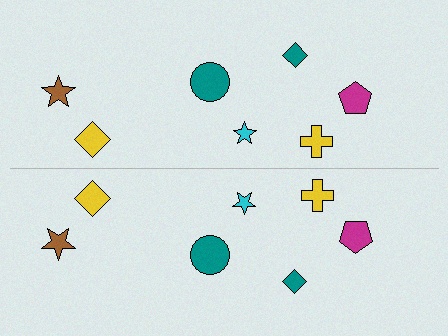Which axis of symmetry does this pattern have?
The pattern has a horizontal axis of symmetry running through the center of the image.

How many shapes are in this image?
There are 14 shapes in this image.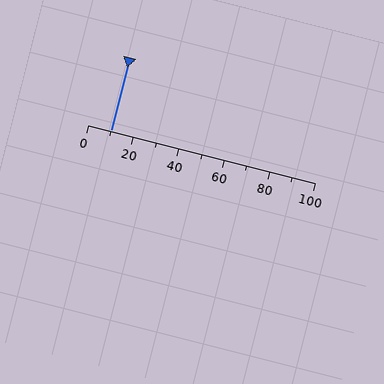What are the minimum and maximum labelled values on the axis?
The axis runs from 0 to 100.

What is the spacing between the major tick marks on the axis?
The major ticks are spaced 20 apart.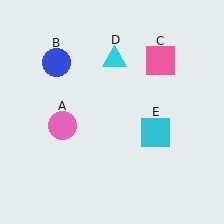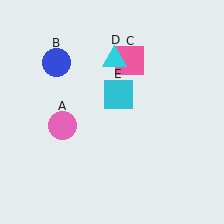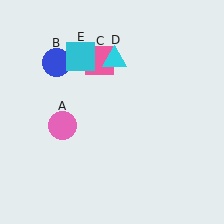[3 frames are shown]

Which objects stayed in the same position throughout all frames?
Pink circle (object A) and blue circle (object B) and cyan triangle (object D) remained stationary.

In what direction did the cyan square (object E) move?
The cyan square (object E) moved up and to the left.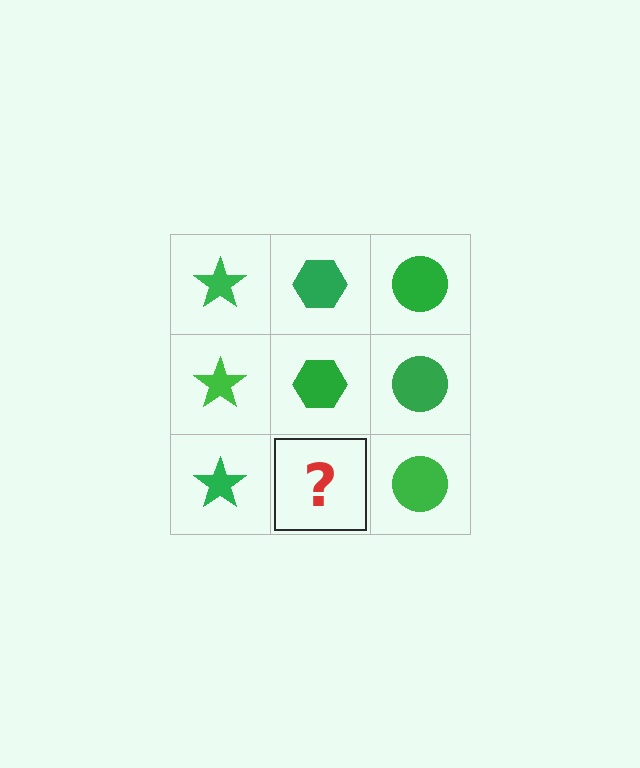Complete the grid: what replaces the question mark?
The question mark should be replaced with a green hexagon.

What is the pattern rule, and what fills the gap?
The rule is that each column has a consistent shape. The gap should be filled with a green hexagon.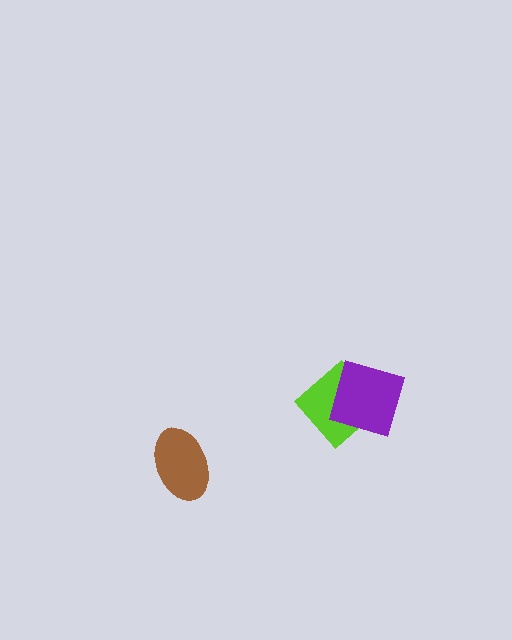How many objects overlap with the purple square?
1 object overlaps with the purple square.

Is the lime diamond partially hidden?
Yes, it is partially covered by another shape.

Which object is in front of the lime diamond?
The purple square is in front of the lime diamond.